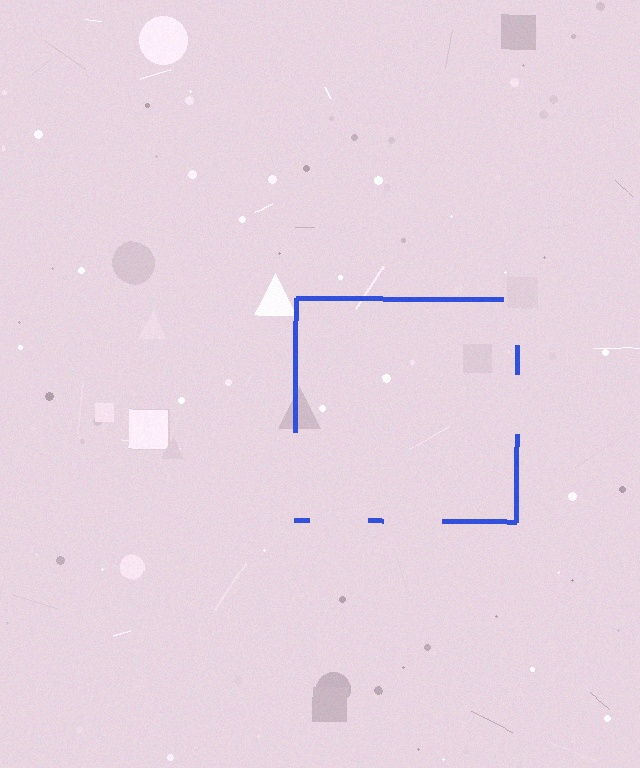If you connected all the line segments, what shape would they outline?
They would outline a square.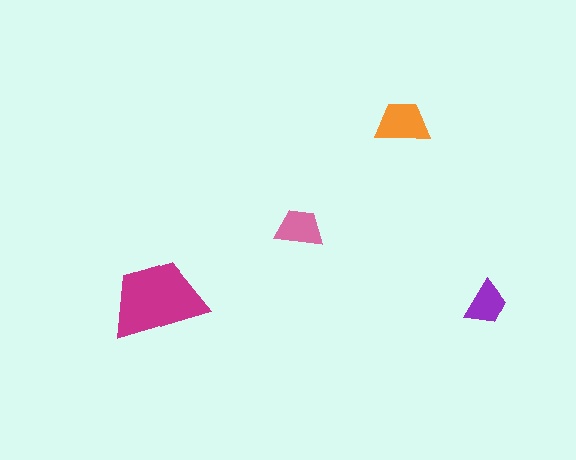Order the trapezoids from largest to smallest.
the magenta one, the orange one, the pink one, the purple one.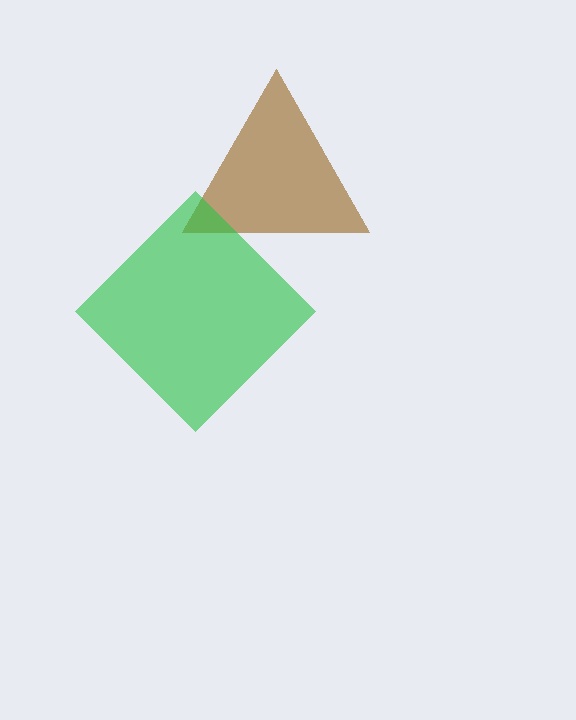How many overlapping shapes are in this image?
There are 2 overlapping shapes in the image.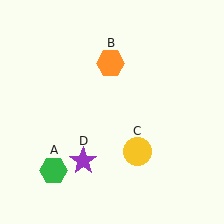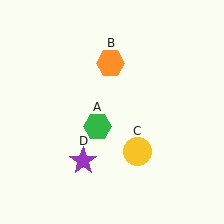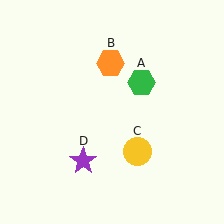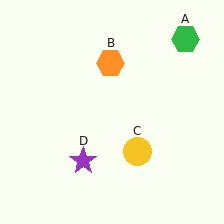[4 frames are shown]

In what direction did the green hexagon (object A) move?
The green hexagon (object A) moved up and to the right.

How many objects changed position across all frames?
1 object changed position: green hexagon (object A).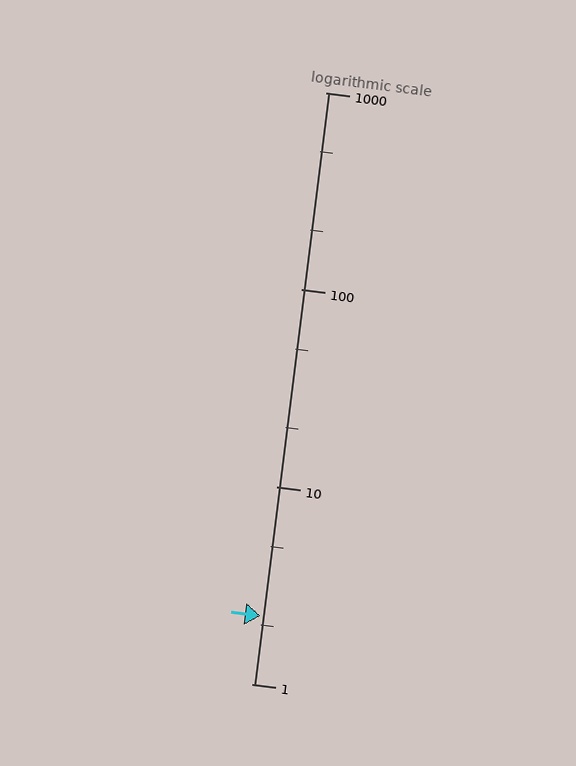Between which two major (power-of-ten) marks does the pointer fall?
The pointer is between 1 and 10.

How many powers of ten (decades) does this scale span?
The scale spans 3 decades, from 1 to 1000.